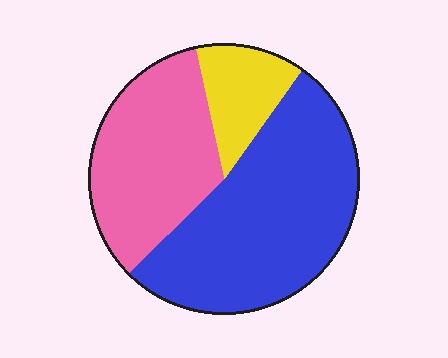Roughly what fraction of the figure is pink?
Pink covers about 35% of the figure.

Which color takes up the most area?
Blue, at roughly 50%.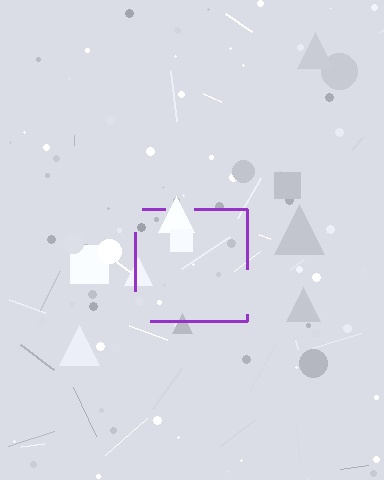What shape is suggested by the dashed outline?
The dashed outline suggests a square.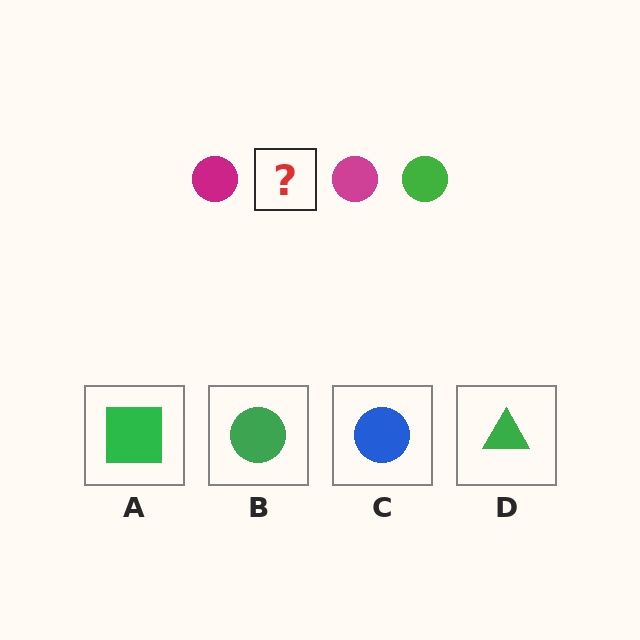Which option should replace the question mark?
Option B.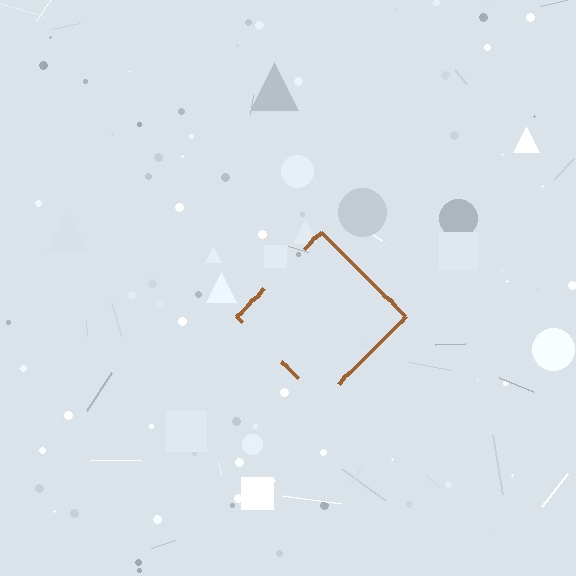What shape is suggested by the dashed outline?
The dashed outline suggests a diamond.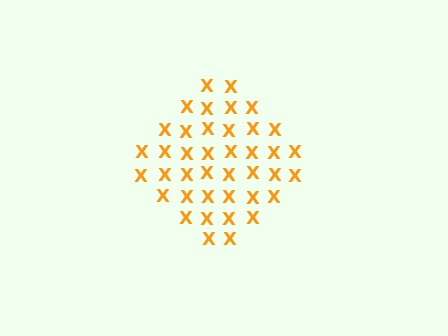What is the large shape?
The large shape is a diamond.